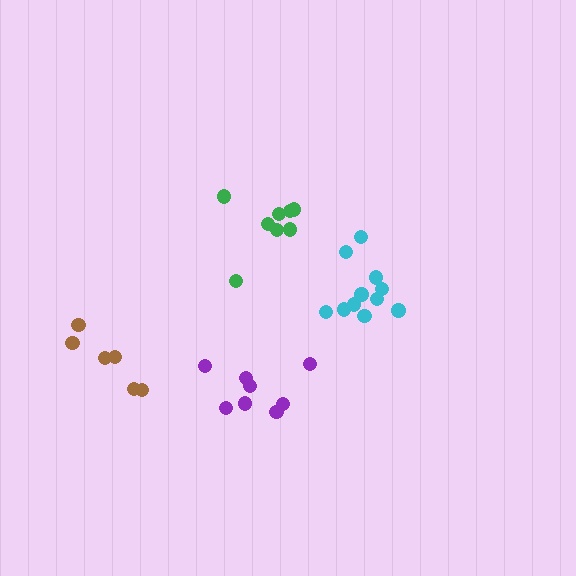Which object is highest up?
The green cluster is topmost.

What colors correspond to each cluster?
The clusters are colored: green, cyan, purple, brown.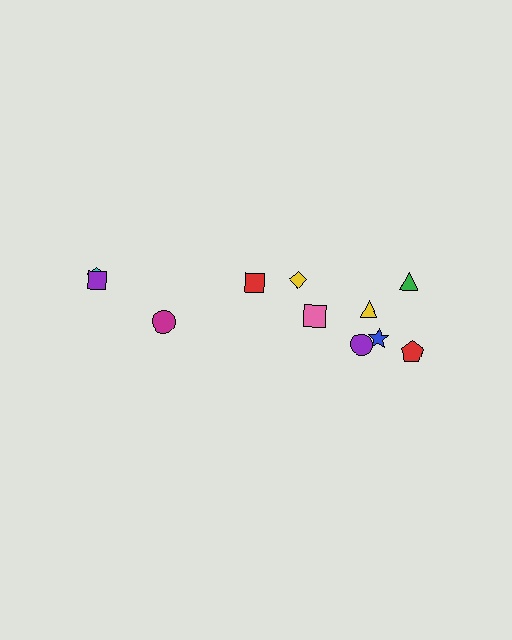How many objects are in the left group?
There are 4 objects.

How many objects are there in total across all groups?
There are 11 objects.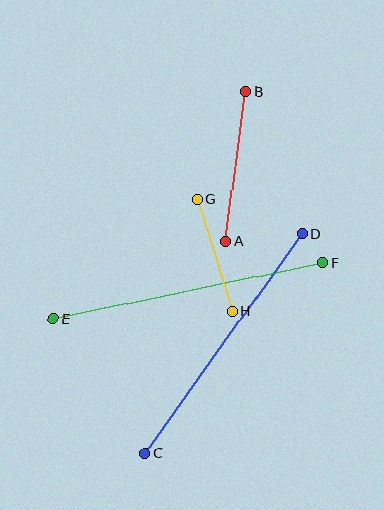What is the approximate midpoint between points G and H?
The midpoint is at approximately (215, 256) pixels.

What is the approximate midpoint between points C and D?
The midpoint is at approximately (224, 343) pixels.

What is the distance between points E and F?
The distance is approximately 275 pixels.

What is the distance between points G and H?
The distance is approximately 117 pixels.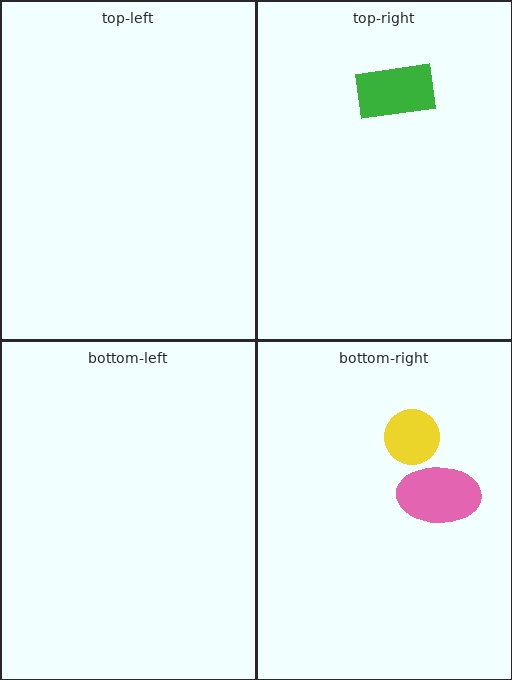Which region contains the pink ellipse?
The bottom-right region.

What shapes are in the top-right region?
The green rectangle.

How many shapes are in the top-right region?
1.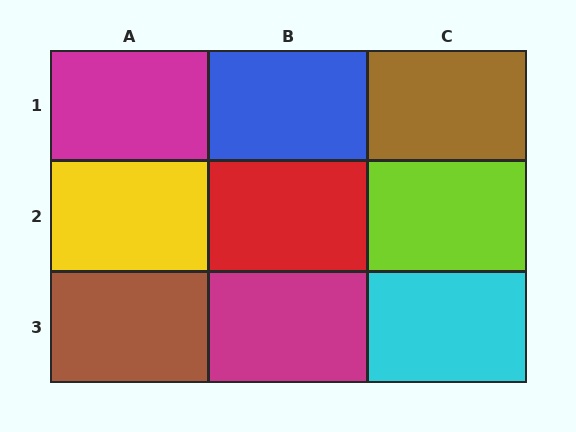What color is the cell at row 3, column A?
Brown.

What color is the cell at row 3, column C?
Cyan.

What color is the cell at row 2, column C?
Lime.